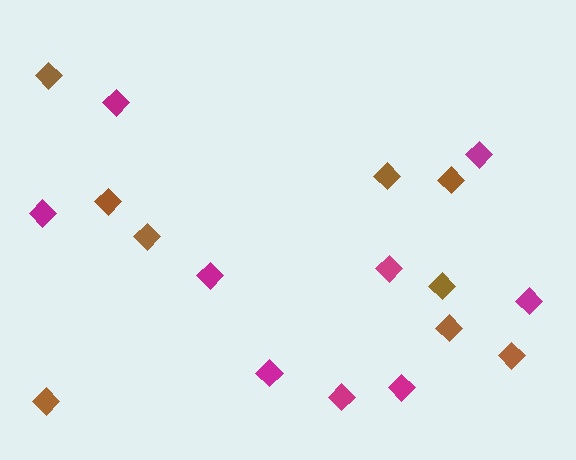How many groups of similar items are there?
There are 2 groups: one group of brown diamonds (9) and one group of magenta diamonds (9).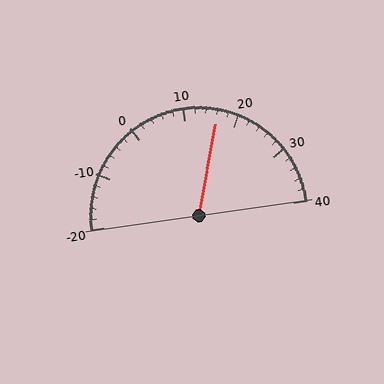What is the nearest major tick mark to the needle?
The nearest major tick mark is 20.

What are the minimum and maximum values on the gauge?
The gauge ranges from -20 to 40.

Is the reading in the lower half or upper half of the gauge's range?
The reading is in the upper half of the range (-20 to 40).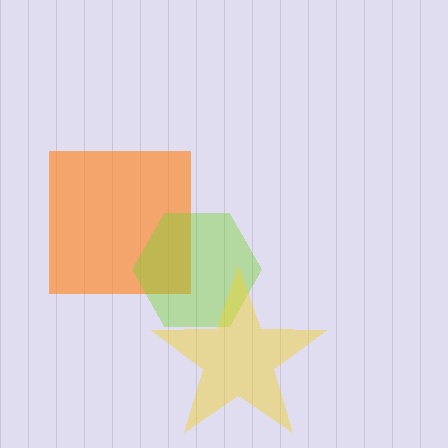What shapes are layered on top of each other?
The layered shapes are: an orange square, a lime hexagon, a yellow star.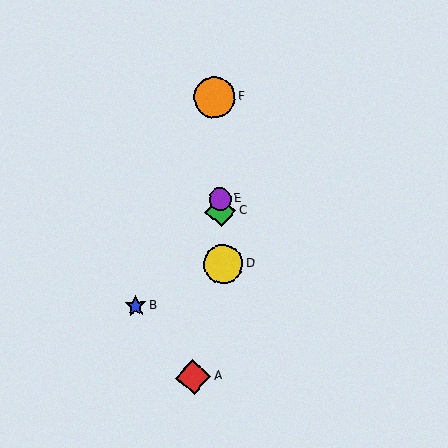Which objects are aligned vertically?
Objects C, D, E, F are aligned vertically.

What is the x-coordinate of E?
Object E is at x≈220.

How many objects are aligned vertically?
4 objects (C, D, E, F) are aligned vertically.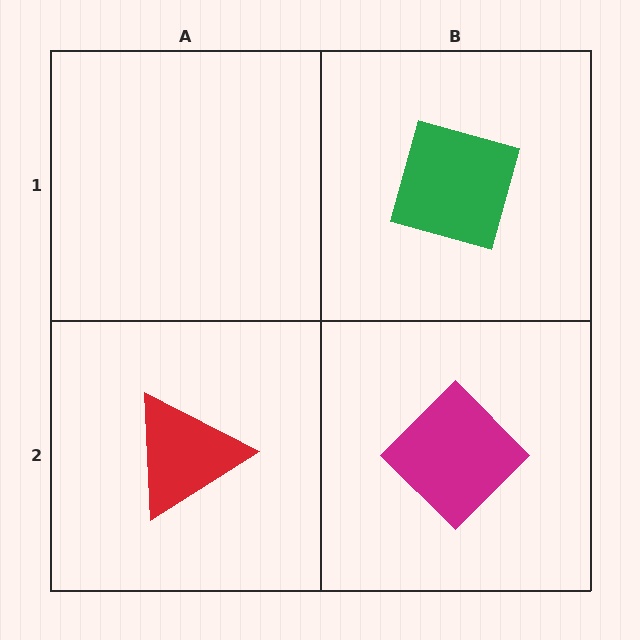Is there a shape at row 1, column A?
No, that cell is empty.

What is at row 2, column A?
A red triangle.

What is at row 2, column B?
A magenta diamond.